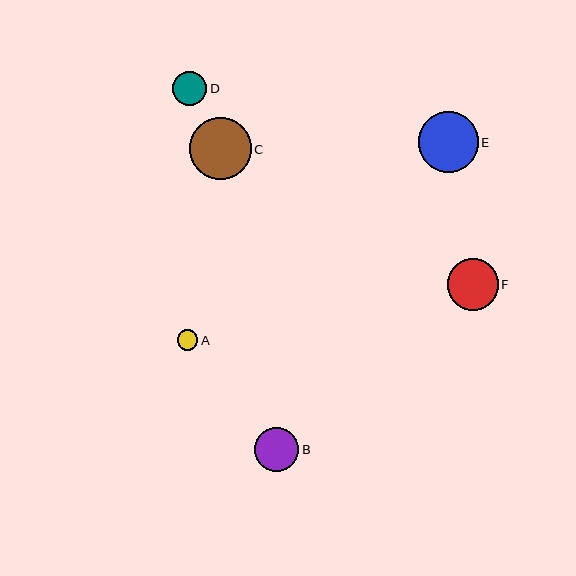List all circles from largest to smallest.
From largest to smallest: C, E, F, B, D, A.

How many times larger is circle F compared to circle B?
Circle F is approximately 1.2 times the size of circle B.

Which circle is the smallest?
Circle A is the smallest with a size of approximately 20 pixels.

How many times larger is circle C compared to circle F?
Circle C is approximately 1.2 times the size of circle F.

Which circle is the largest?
Circle C is the largest with a size of approximately 62 pixels.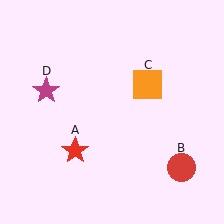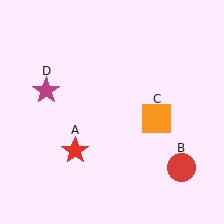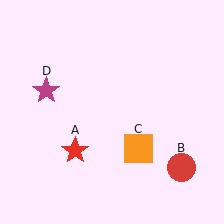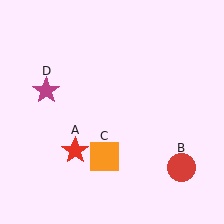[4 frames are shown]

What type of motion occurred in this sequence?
The orange square (object C) rotated clockwise around the center of the scene.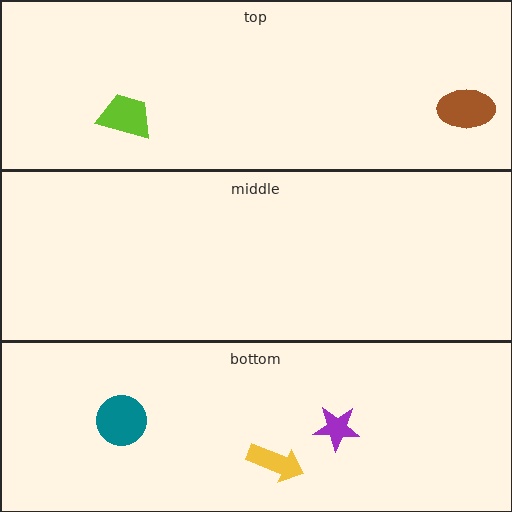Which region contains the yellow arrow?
The bottom region.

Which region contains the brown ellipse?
The top region.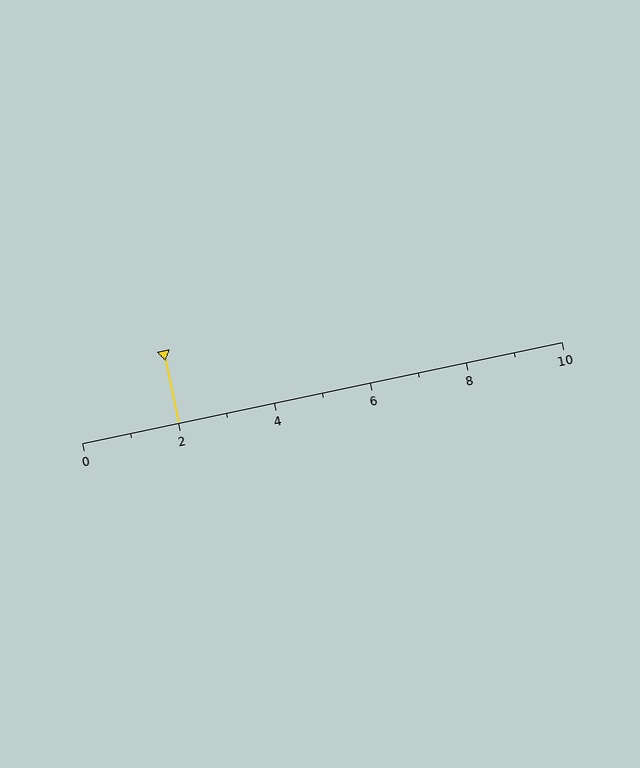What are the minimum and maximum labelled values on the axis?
The axis runs from 0 to 10.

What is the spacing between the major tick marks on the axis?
The major ticks are spaced 2 apart.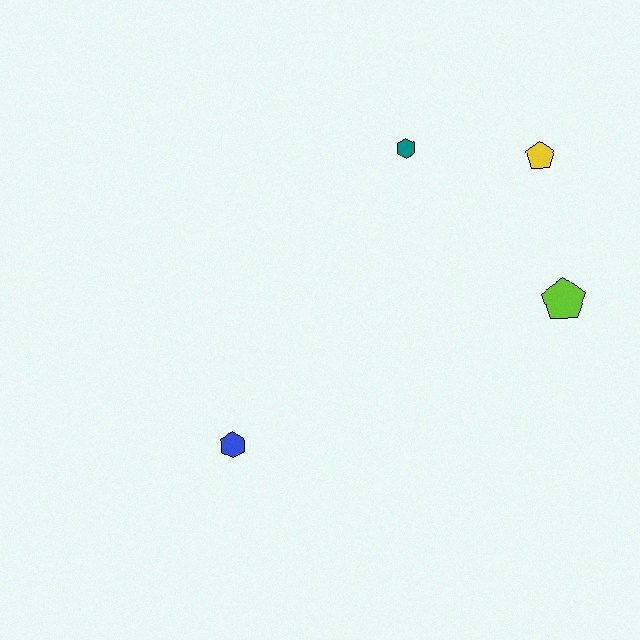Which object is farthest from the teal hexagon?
The blue hexagon is farthest from the teal hexagon.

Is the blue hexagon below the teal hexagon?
Yes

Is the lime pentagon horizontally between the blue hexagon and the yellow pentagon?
No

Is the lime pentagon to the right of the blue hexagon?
Yes